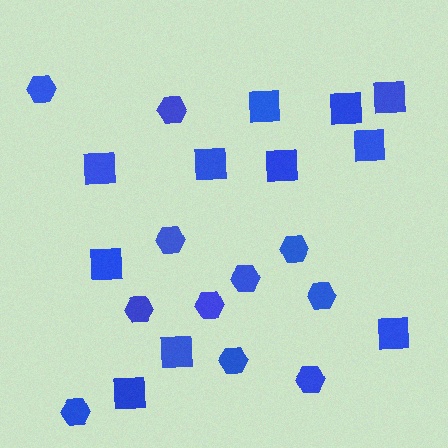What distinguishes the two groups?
There are 2 groups: one group of squares (11) and one group of hexagons (11).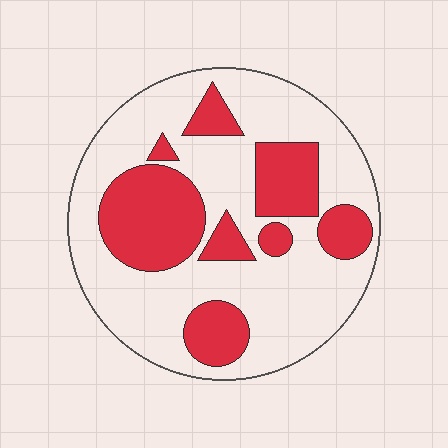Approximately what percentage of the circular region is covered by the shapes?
Approximately 30%.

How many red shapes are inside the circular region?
8.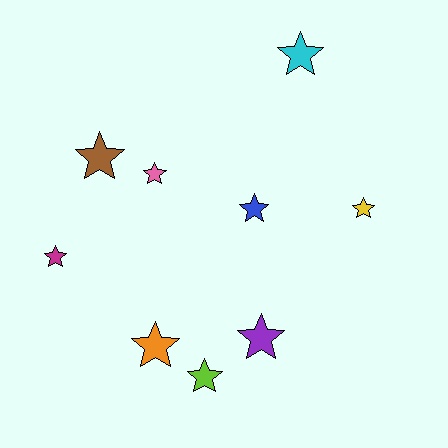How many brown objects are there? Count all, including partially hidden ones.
There is 1 brown object.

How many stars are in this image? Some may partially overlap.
There are 9 stars.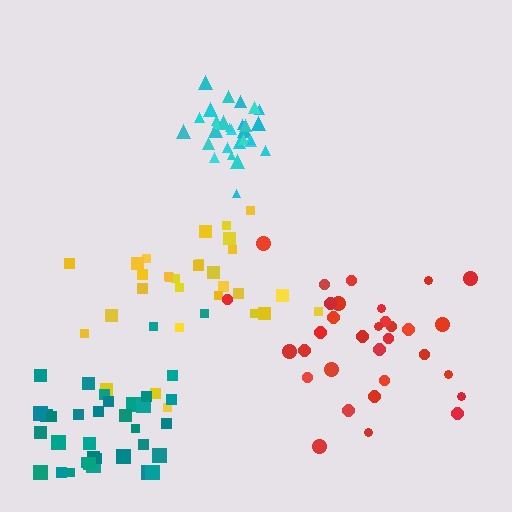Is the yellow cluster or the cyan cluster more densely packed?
Cyan.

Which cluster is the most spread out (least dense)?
Red.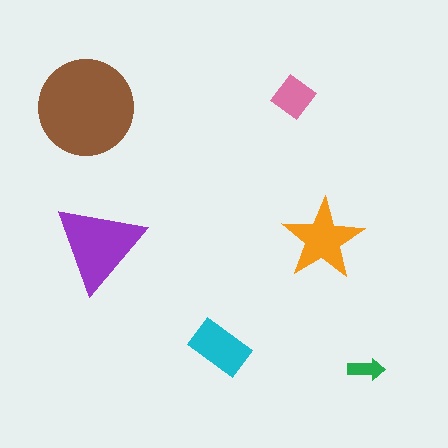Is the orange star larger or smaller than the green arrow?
Larger.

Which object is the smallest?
The green arrow.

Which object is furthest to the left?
The brown circle is leftmost.